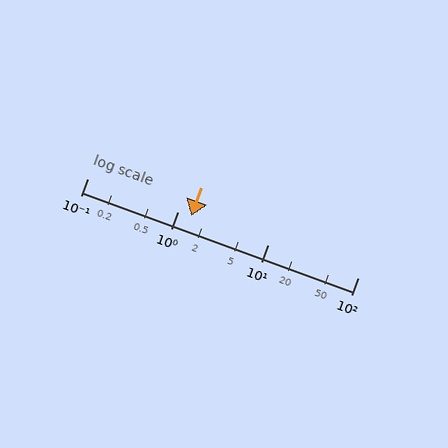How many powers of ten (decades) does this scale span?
The scale spans 3 decades, from 0.1 to 100.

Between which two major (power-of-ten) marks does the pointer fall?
The pointer is between 1 and 10.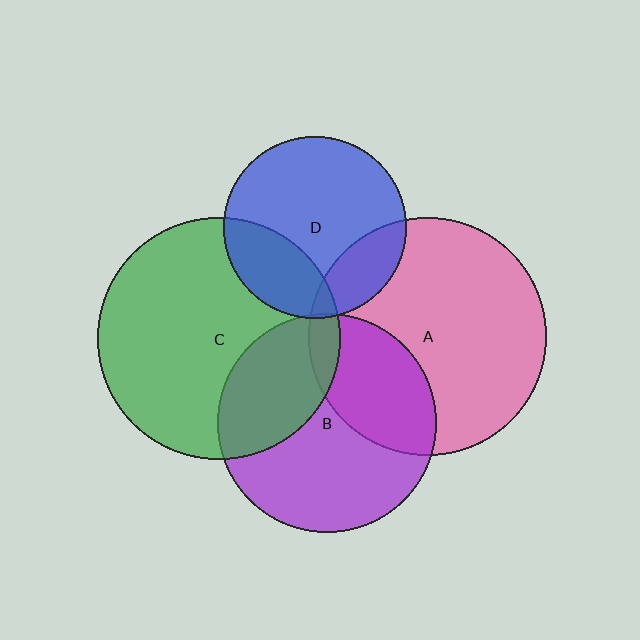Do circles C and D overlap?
Yes.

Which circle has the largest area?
Circle C (green).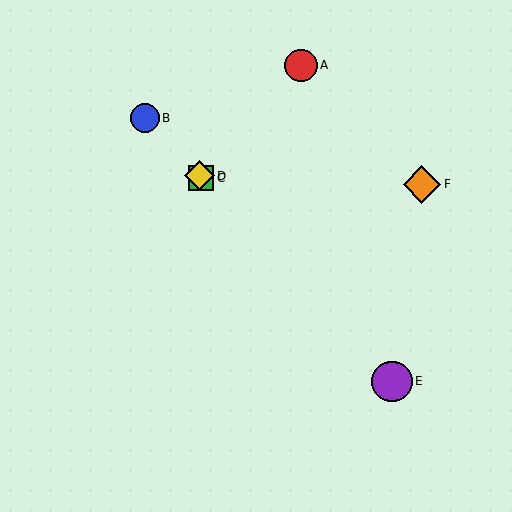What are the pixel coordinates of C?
Object C is at (201, 178).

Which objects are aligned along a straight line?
Objects B, C, D, E are aligned along a straight line.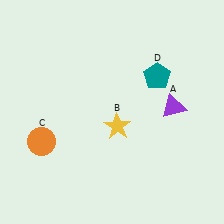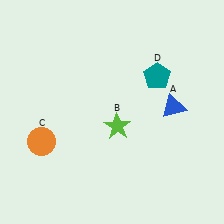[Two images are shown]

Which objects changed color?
A changed from purple to blue. B changed from yellow to lime.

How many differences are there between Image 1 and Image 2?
There are 2 differences between the two images.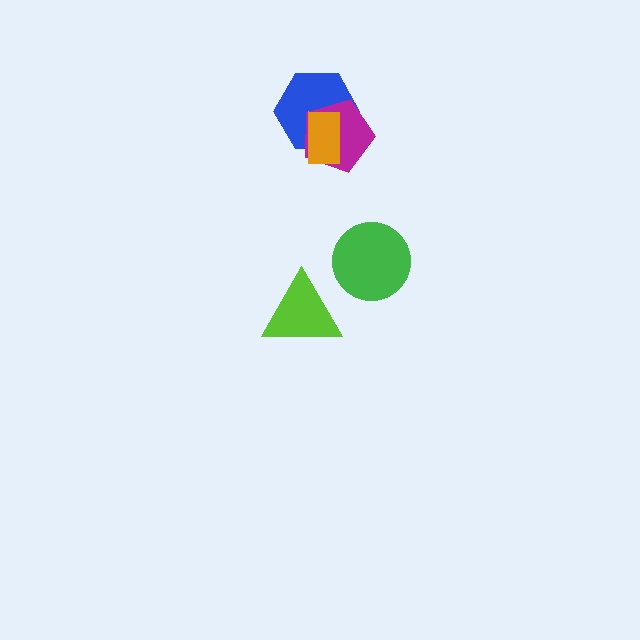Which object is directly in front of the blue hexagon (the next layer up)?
The magenta pentagon is directly in front of the blue hexagon.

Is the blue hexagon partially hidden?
Yes, it is partially covered by another shape.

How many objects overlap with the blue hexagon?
2 objects overlap with the blue hexagon.